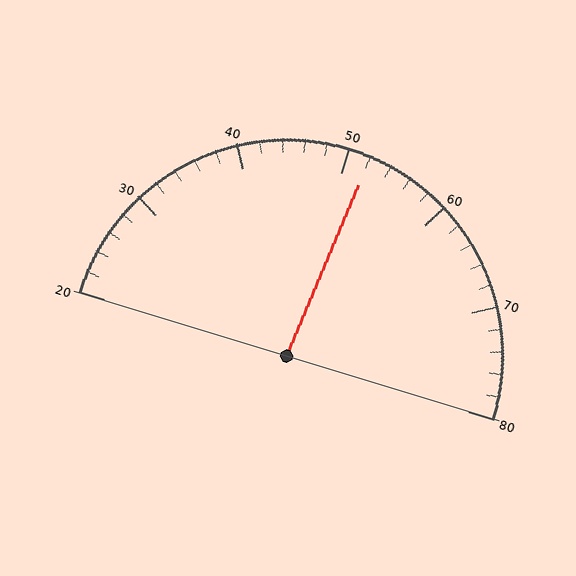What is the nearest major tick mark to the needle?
The nearest major tick mark is 50.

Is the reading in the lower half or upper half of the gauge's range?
The reading is in the upper half of the range (20 to 80).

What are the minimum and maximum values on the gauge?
The gauge ranges from 20 to 80.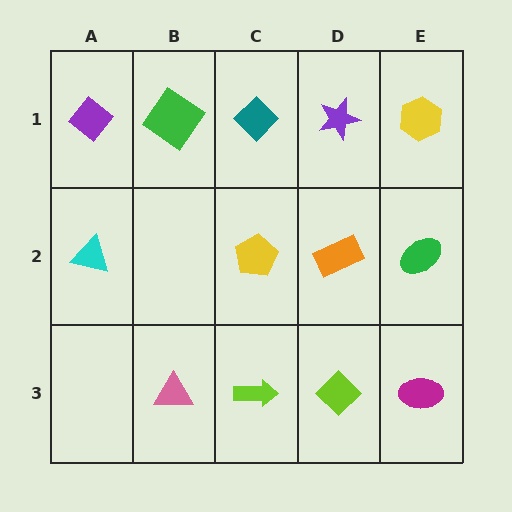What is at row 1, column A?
A purple diamond.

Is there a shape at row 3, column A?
No, that cell is empty.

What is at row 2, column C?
A yellow pentagon.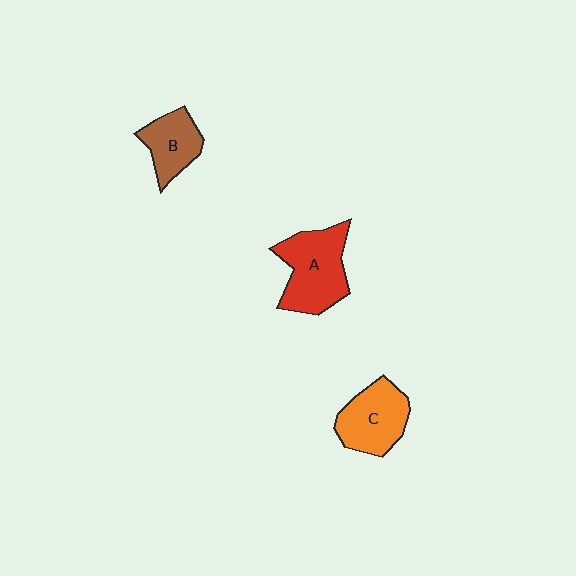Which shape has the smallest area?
Shape B (brown).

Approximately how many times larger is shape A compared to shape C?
Approximately 1.2 times.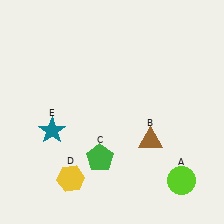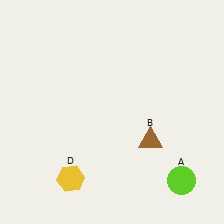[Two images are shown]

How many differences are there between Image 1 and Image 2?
There are 2 differences between the two images.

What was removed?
The green pentagon (C), the teal star (E) were removed in Image 2.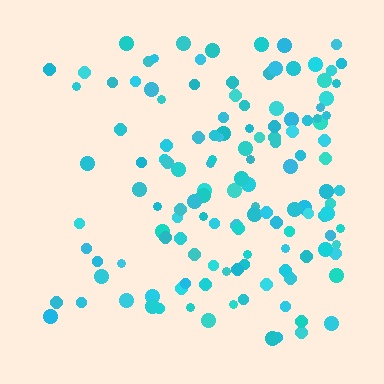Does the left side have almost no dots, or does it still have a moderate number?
Still a moderate number, just noticeably fewer than the right.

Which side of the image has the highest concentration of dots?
The right.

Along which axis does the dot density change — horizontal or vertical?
Horizontal.